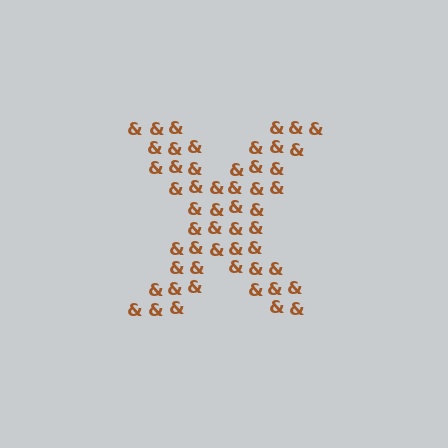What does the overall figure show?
The overall figure shows the letter X.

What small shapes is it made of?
It is made of small ampersands.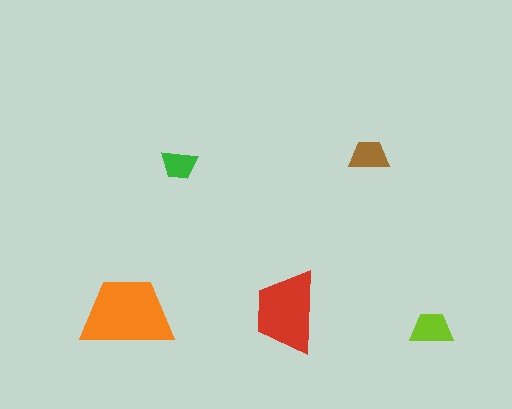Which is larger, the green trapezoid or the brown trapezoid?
The brown one.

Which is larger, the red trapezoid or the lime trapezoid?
The red one.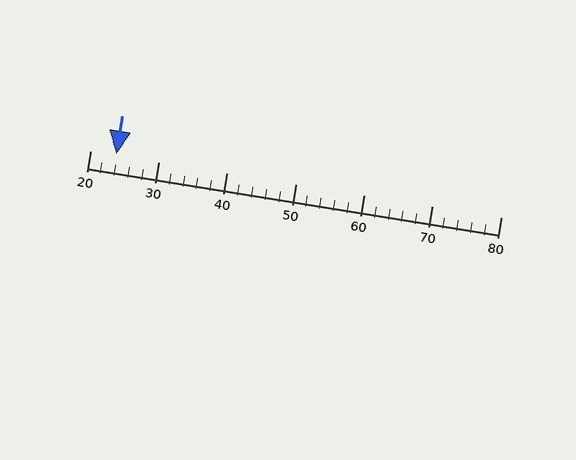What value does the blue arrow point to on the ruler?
The blue arrow points to approximately 24.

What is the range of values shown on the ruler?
The ruler shows values from 20 to 80.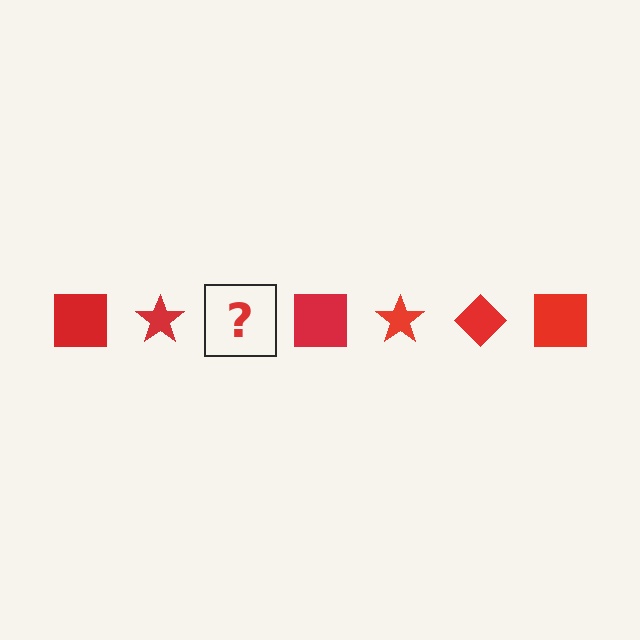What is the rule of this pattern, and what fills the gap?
The rule is that the pattern cycles through square, star, diamond shapes in red. The gap should be filled with a red diamond.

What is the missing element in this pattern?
The missing element is a red diamond.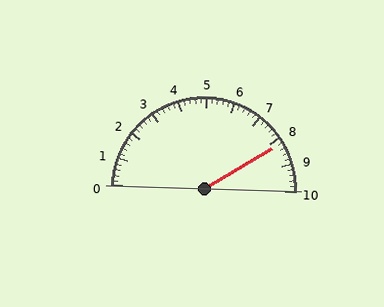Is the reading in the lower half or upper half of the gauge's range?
The reading is in the upper half of the range (0 to 10).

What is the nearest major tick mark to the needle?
The nearest major tick mark is 8.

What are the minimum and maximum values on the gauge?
The gauge ranges from 0 to 10.